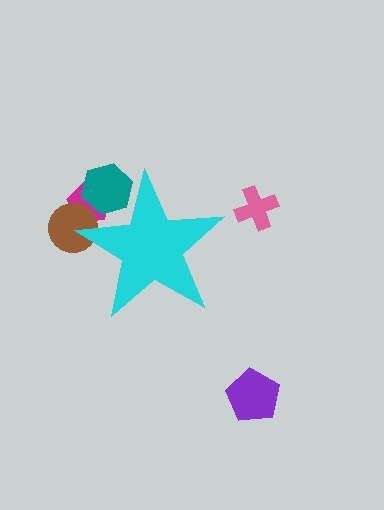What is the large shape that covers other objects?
A cyan star.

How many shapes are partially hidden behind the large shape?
3 shapes are partially hidden.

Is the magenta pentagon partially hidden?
Yes, the magenta pentagon is partially hidden behind the cyan star.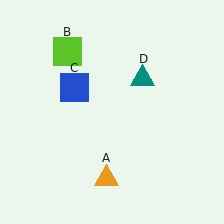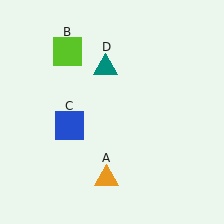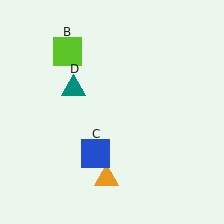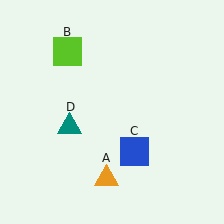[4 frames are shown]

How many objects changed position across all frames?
2 objects changed position: blue square (object C), teal triangle (object D).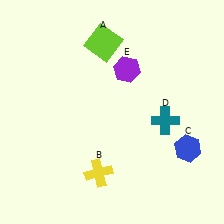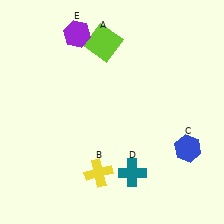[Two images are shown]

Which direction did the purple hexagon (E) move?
The purple hexagon (E) moved left.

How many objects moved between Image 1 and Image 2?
2 objects moved between the two images.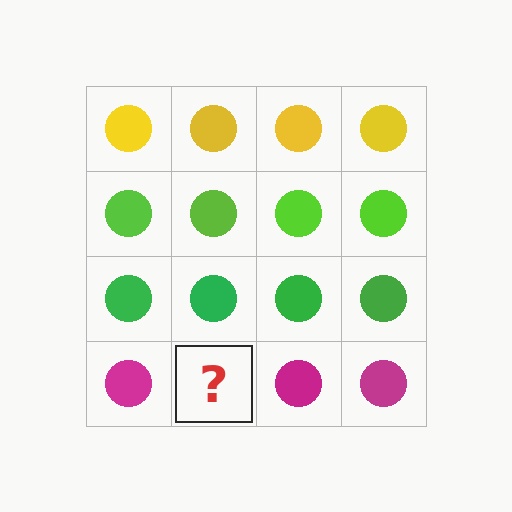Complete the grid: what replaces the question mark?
The question mark should be replaced with a magenta circle.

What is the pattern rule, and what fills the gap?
The rule is that each row has a consistent color. The gap should be filled with a magenta circle.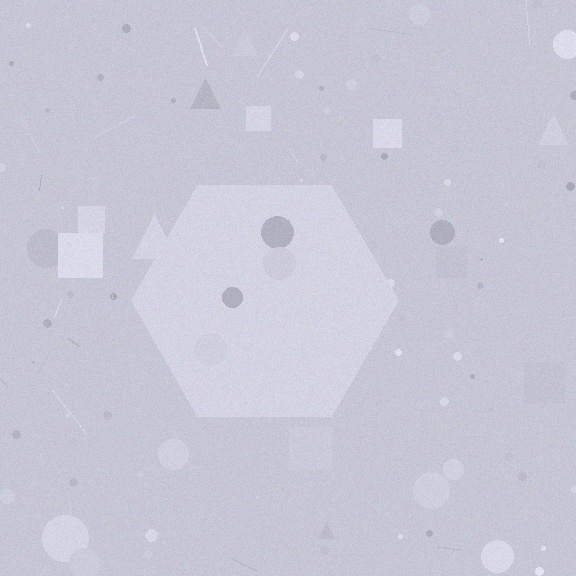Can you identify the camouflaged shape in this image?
The camouflaged shape is a hexagon.